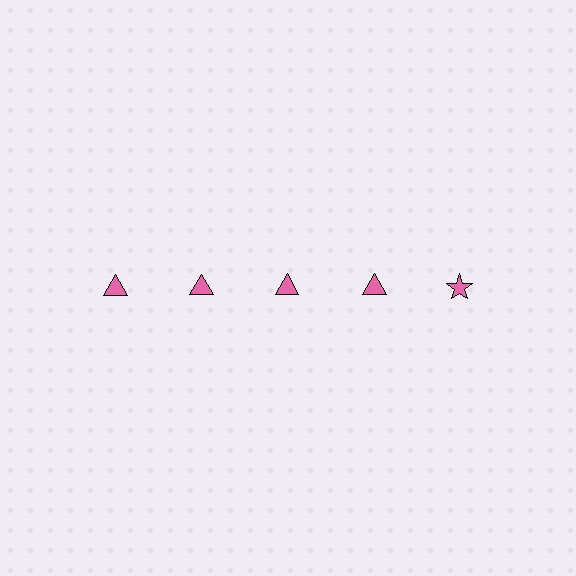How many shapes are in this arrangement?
There are 5 shapes arranged in a grid pattern.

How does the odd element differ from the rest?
It has a different shape: star instead of triangle.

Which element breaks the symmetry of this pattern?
The pink star in the top row, rightmost column breaks the symmetry. All other shapes are pink triangles.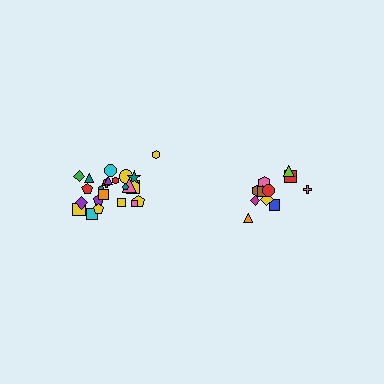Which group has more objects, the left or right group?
The left group.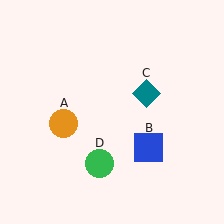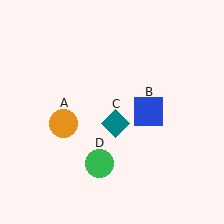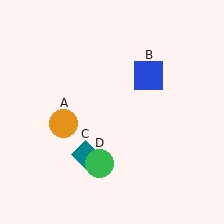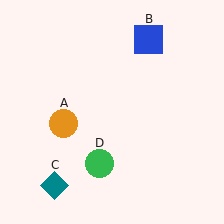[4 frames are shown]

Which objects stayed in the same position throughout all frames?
Orange circle (object A) and green circle (object D) remained stationary.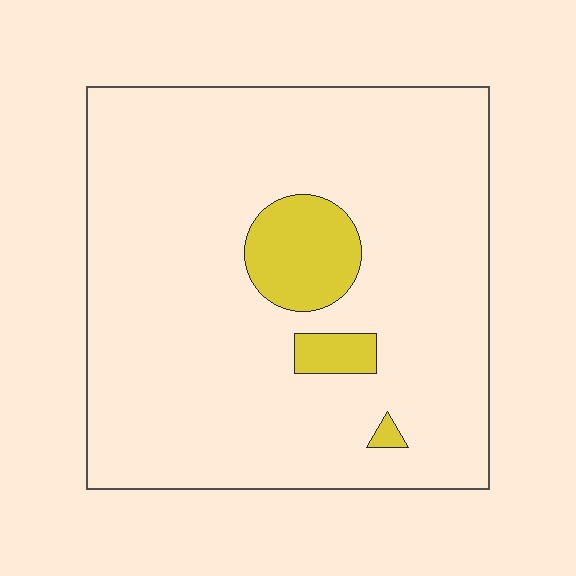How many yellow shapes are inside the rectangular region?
3.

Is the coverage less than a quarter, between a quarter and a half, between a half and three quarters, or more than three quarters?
Less than a quarter.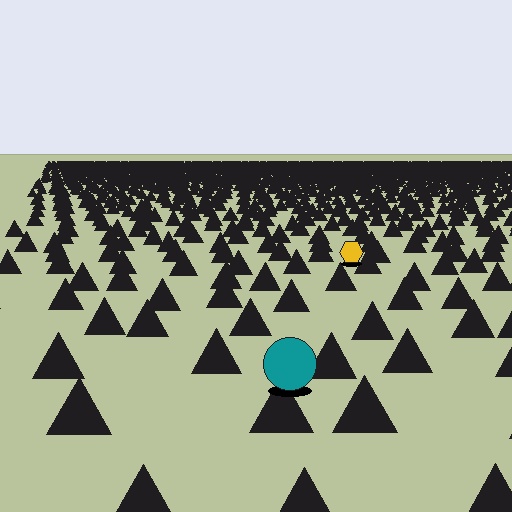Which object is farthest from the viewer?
The yellow hexagon is farthest from the viewer. It appears smaller and the ground texture around it is denser.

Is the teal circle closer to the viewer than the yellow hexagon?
Yes. The teal circle is closer — you can tell from the texture gradient: the ground texture is coarser near it.